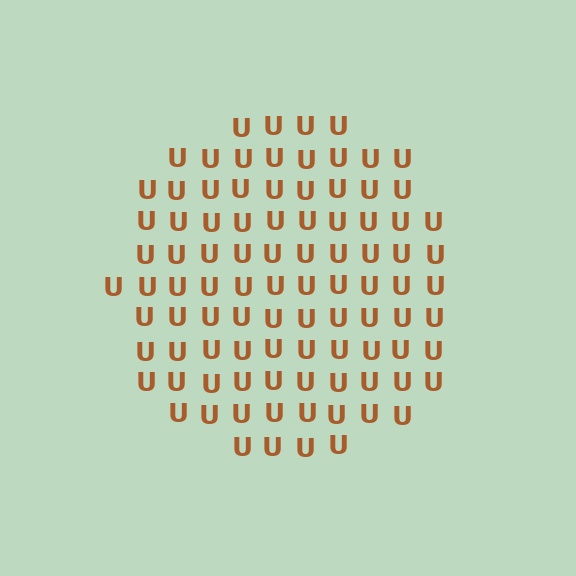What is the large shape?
The large shape is a circle.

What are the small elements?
The small elements are letter U's.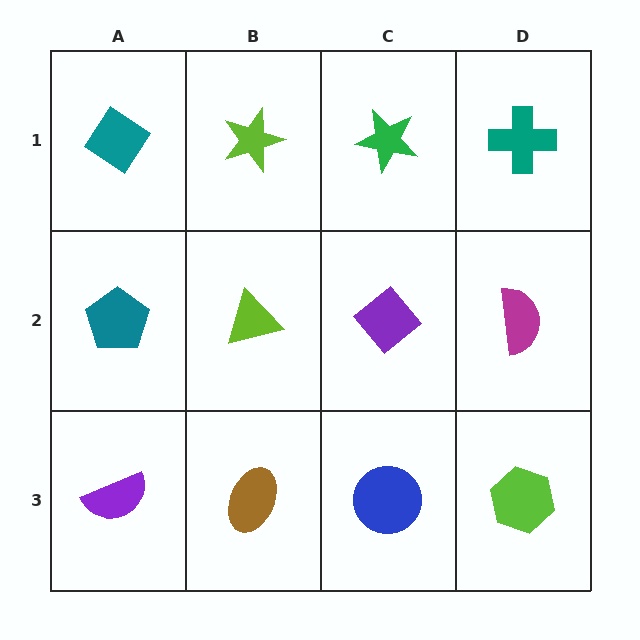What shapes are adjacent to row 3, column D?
A magenta semicircle (row 2, column D), a blue circle (row 3, column C).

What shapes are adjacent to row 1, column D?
A magenta semicircle (row 2, column D), a green star (row 1, column C).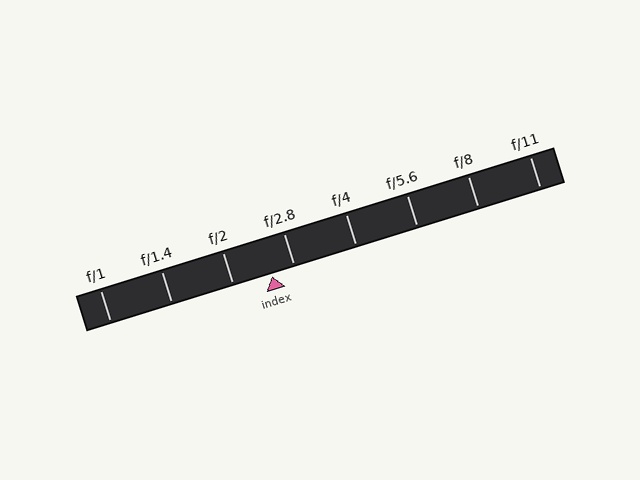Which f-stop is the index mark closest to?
The index mark is closest to f/2.8.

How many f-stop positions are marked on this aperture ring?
There are 8 f-stop positions marked.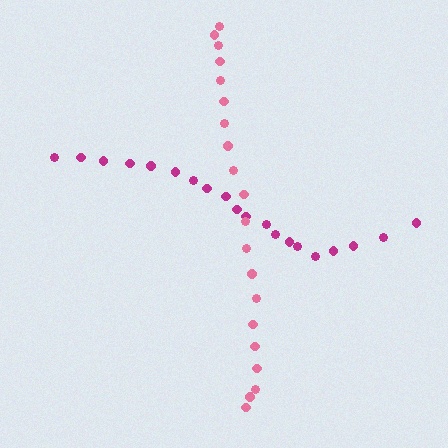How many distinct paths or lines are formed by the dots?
There are 2 distinct paths.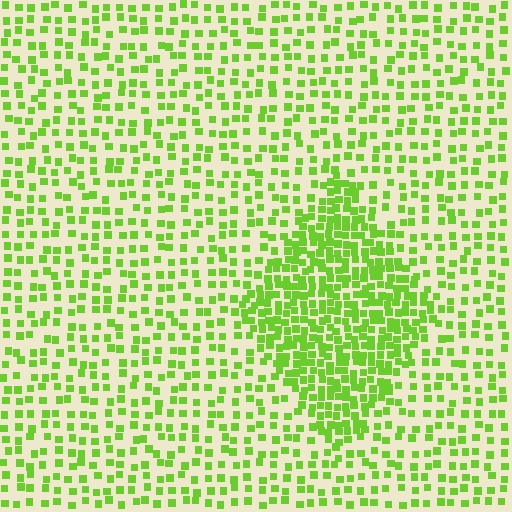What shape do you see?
I see a diamond.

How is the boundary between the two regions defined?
The boundary is defined by a change in element density (approximately 2.2x ratio). All elements are the same color, size, and shape.